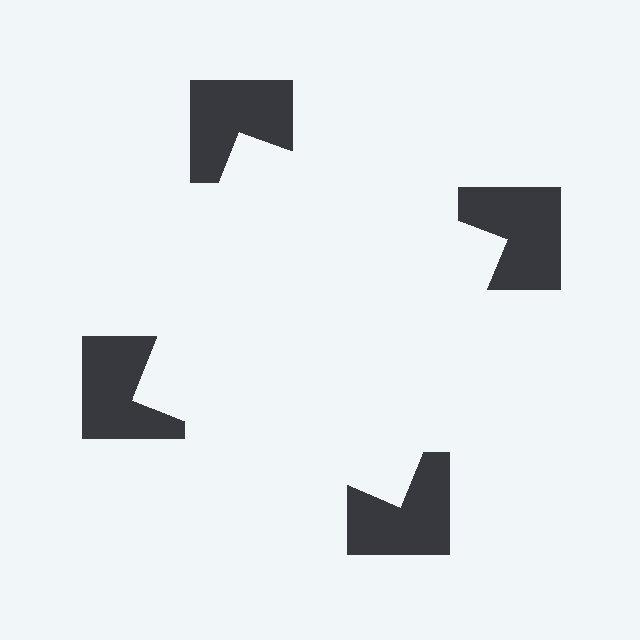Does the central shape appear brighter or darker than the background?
It typically appears slightly brighter than the background, even though no actual brightness change is drawn.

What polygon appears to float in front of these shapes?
An illusory square — its edges are inferred from the aligned wedge cuts in the notched squares, not physically drawn.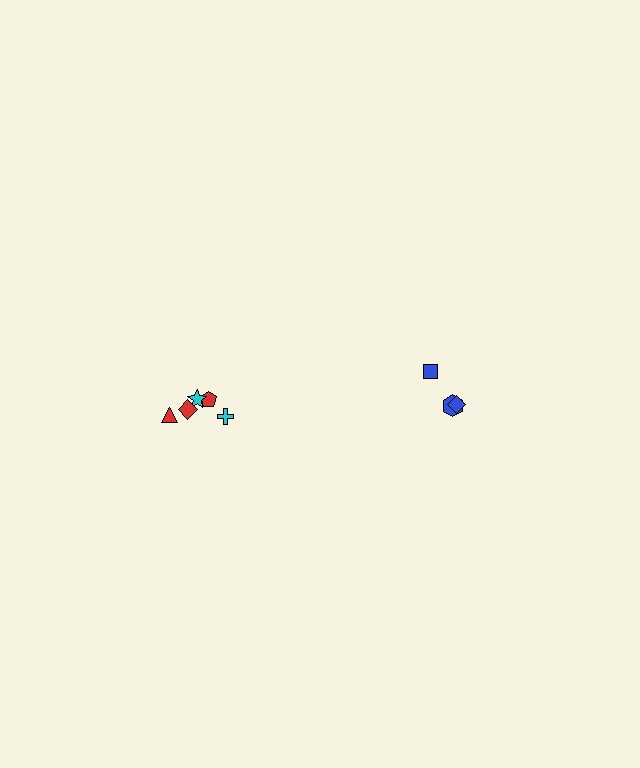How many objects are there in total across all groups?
There are 8 objects.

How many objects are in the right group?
There are 3 objects.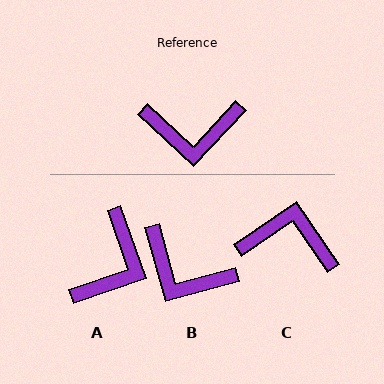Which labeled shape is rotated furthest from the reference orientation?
C, about 167 degrees away.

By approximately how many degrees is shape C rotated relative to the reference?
Approximately 167 degrees counter-clockwise.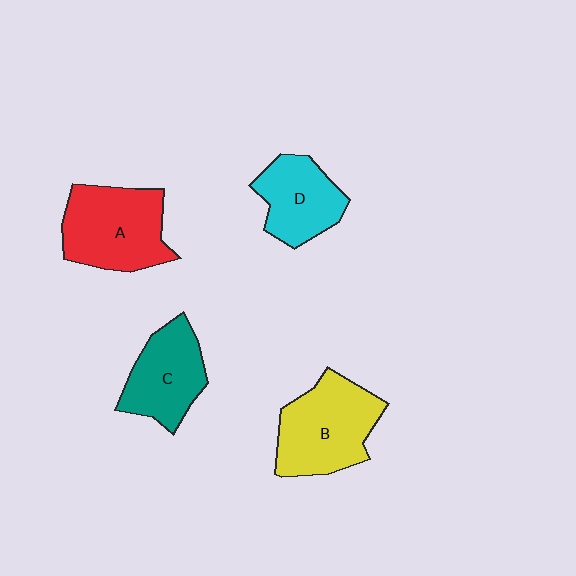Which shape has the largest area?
Shape B (yellow).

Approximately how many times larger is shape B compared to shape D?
Approximately 1.4 times.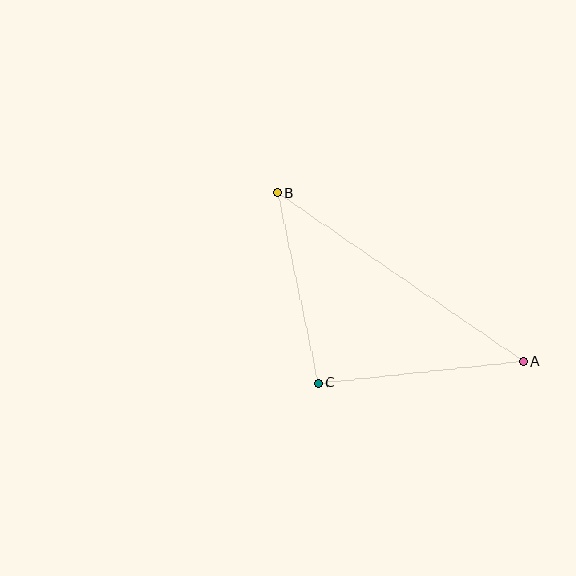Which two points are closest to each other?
Points B and C are closest to each other.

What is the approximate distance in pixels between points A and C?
The distance between A and C is approximately 206 pixels.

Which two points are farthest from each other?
Points A and B are farthest from each other.